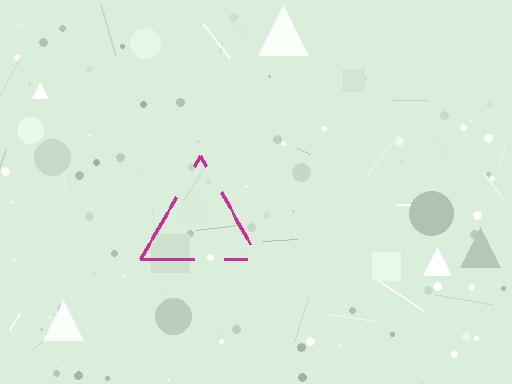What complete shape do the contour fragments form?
The contour fragments form a triangle.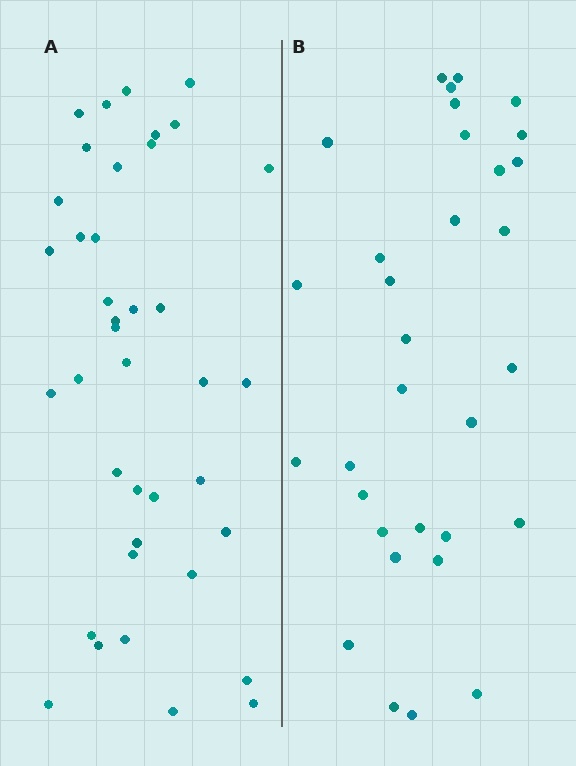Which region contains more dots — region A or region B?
Region A (the left region) has more dots.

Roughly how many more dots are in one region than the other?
Region A has roughly 8 or so more dots than region B.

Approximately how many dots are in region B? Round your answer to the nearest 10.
About 30 dots. (The exact count is 32, which rounds to 30.)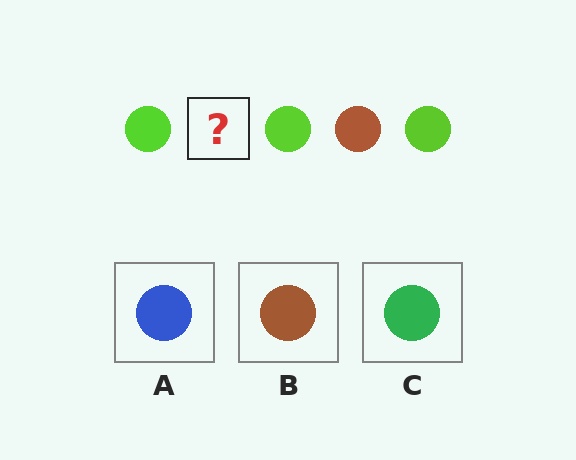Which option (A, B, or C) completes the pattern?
B.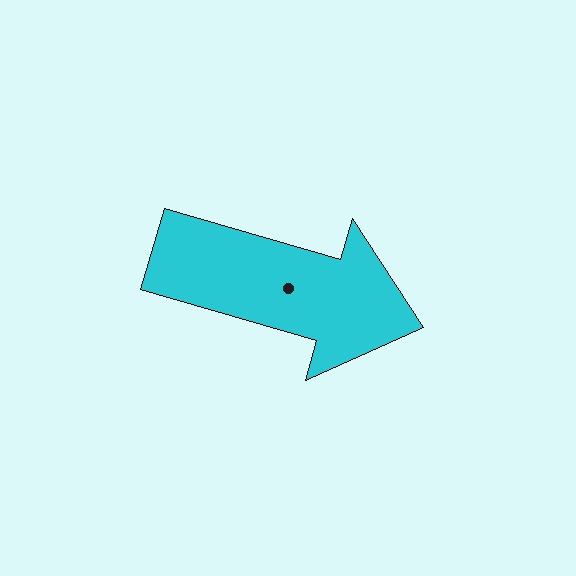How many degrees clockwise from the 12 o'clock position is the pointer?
Approximately 106 degrees.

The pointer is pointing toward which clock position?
Roughly 4 o'clock.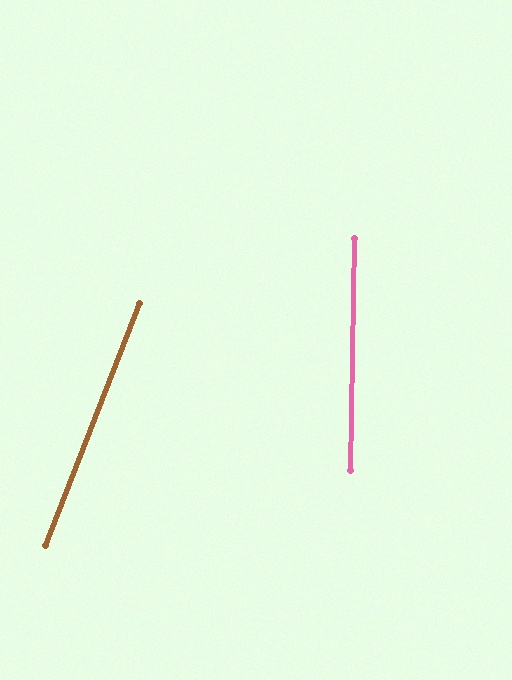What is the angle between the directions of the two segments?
Approximately 20 degrees.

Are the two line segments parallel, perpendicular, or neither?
Neither parallel nor perpendicular — they differ by about 20°.